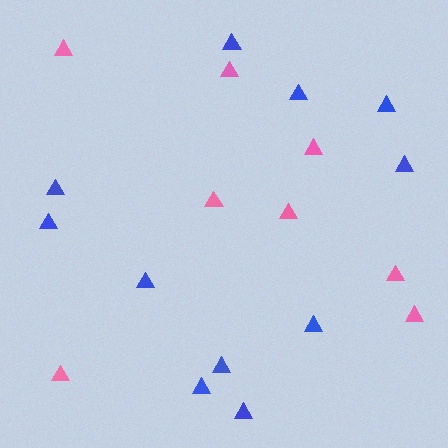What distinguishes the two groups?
There are 2 groups: one group of pink triangles (8) and one group of blue triangles (11).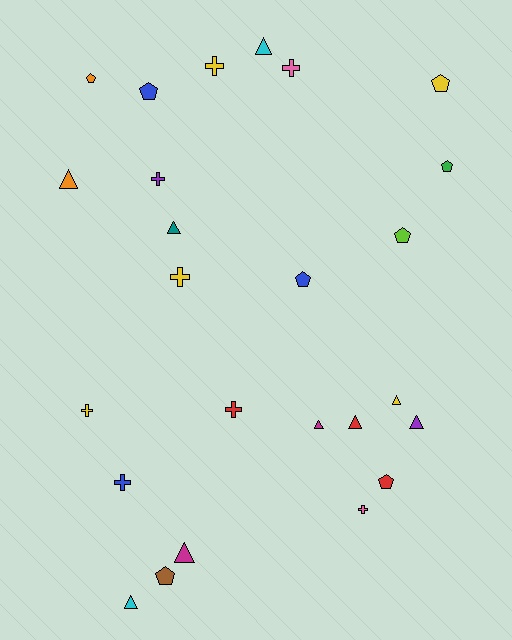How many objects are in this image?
There are 25 objects.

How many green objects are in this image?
There is 1 green object.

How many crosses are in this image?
There are 8 crosses.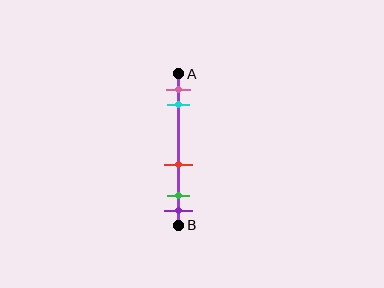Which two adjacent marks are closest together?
The green and purple marks are the closest adjacent pair.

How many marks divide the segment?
There are 5 marks dividing the segment.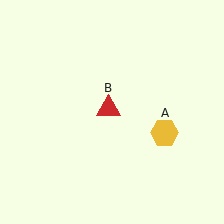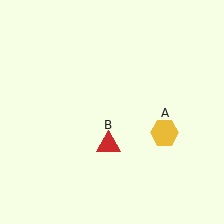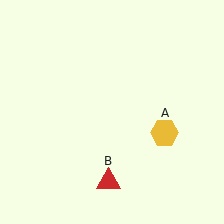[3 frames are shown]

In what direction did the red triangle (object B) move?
The red triangle (object B) moved down.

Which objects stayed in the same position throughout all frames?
Yellow hexagon (object A) remained stationary.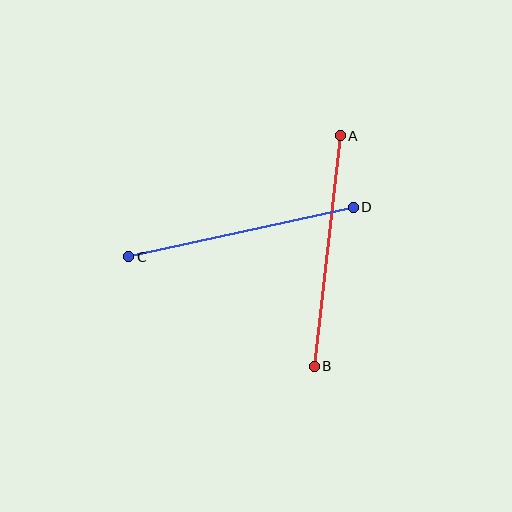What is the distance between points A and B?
The distance is approximately 232 pixels.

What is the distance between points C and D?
The distance is approximately 230 pixels.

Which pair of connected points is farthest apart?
Points A and B are farthest apart.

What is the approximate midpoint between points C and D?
The midpoint is at approximately (241, 232) pixels.